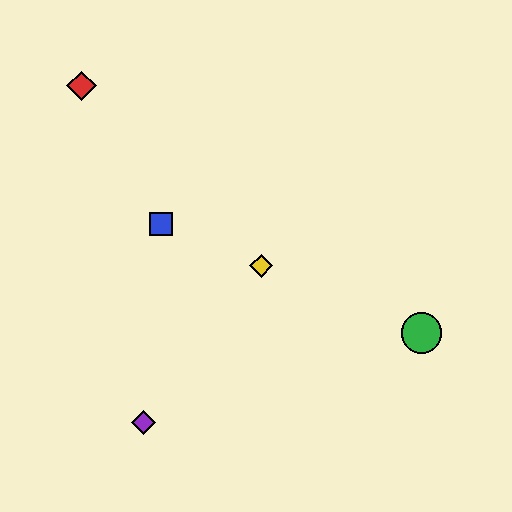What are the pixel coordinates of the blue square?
The blue square is at (161, 224).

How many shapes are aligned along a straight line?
3 shapes (the blue square, the green circle, the yellow diamond) are aligned along a straight line.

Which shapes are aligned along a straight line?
The blue square, the green circle, the yellow diamond are aligned along a straight line.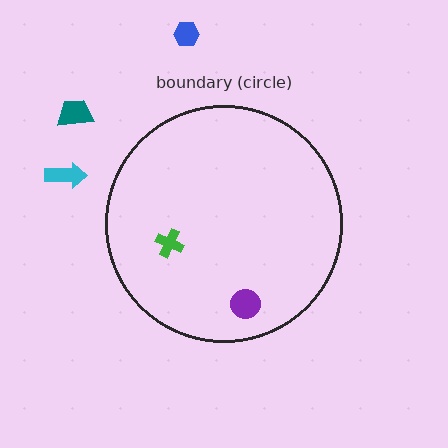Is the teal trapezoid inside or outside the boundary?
Outside.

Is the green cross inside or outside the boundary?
Inside.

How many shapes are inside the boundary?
2 inside, 3 outside.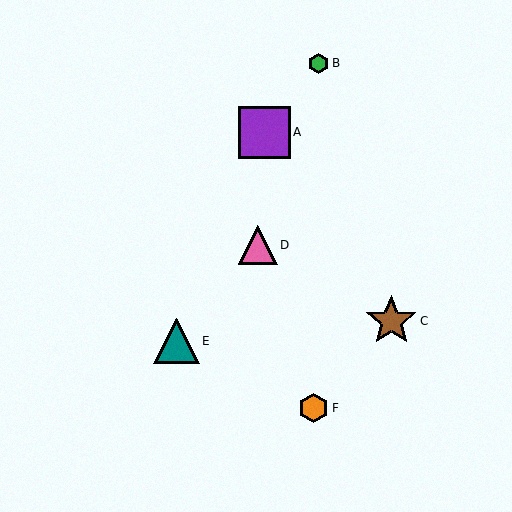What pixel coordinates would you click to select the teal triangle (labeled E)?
Click at (176, 341) to select the teal triangle E.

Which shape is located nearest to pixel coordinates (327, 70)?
The green hexagon (labeled B) at (318, 63) is nearest to that location.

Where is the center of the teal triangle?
The center of the teal triangle is at (176, 341).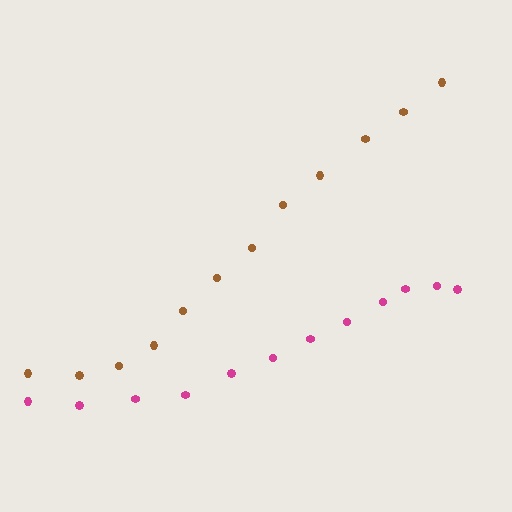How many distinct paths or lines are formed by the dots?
There are 2 distinct paths.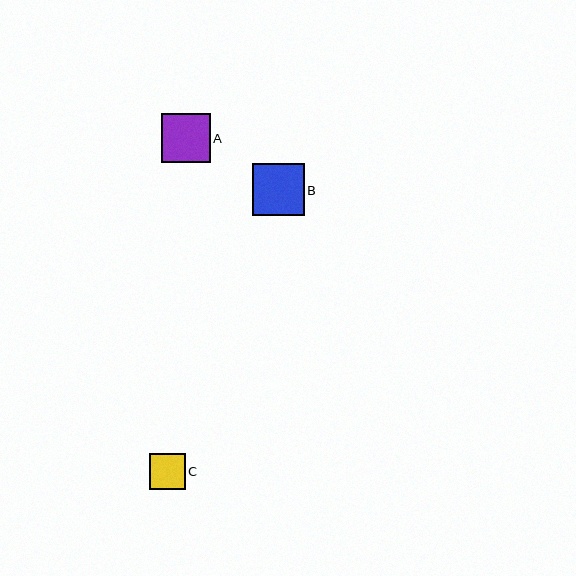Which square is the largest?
Square B is the largest with a size of approximately 52 pixels.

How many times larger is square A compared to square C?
Square A is approximately 1.3 times the size of square C.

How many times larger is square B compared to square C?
Square B is approximately 1.4 times the size of square C.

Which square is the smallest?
Square C is the smallest with a size of approximately 36 pixels.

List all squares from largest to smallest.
From largest to smallest: B, A, C.